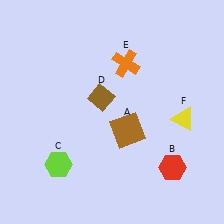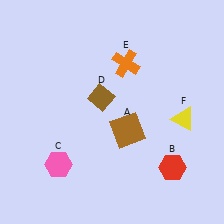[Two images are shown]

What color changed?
The hexagon (C) changed from lime in Image 1 to pink in Image 2.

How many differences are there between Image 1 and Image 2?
There is 1 difference between the two images.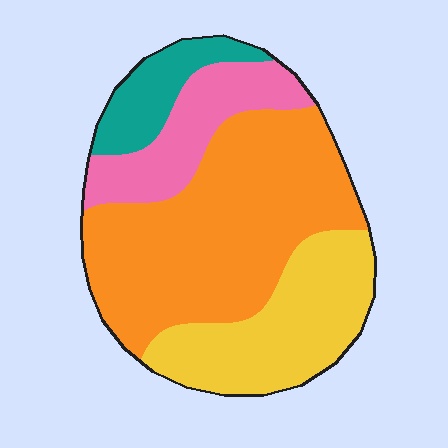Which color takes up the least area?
Teal, at roughly 10%.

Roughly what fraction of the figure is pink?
Pink takes up about one sixth (1/6) of the figure.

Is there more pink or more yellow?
Yellow.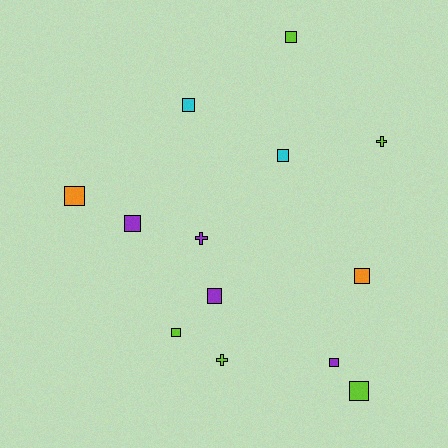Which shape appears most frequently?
Square, with 10 objects.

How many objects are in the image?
There are 13 objects.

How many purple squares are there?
There are 3 purple squares.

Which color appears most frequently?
Lime, with 5 objects.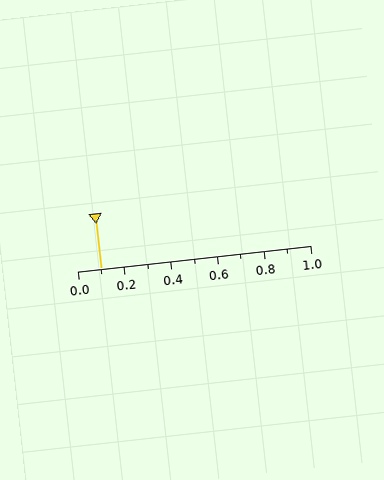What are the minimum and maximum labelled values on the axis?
The axis runs from 0.0 to 1.0.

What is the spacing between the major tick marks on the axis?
The major ticks are spaced 0.2 apart.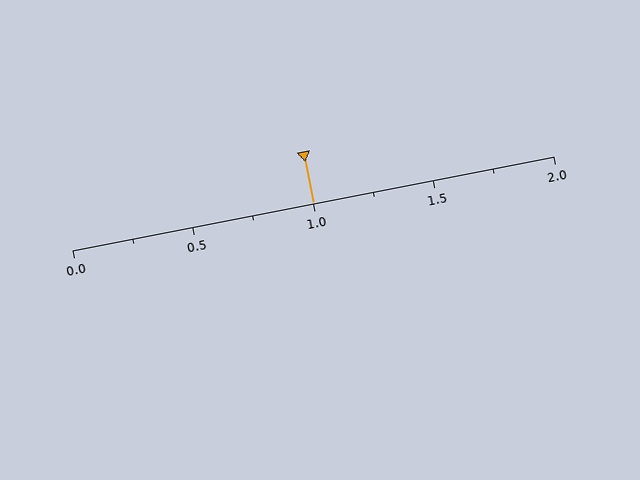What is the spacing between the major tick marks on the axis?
The major ticks are spaced 0.5 apart.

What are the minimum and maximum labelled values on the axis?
The axis runs from 0.0 to 2.0.